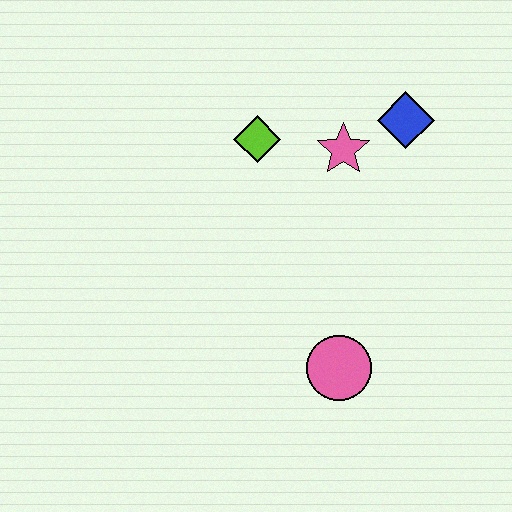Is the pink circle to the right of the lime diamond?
Yes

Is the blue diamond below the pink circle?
No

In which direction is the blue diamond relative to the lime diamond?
The blue diamond is to the right of the lime diamond.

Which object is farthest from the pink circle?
The blue diamond is farthest from the pink circle.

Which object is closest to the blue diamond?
The pink star is closest to the blue diamond.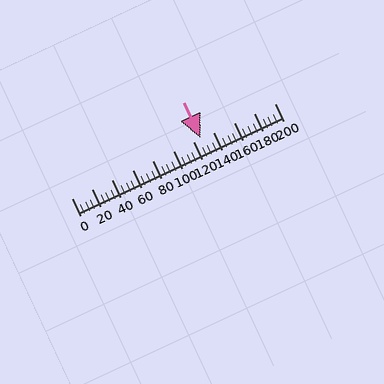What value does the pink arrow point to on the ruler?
The pink arrow points to approximately 127.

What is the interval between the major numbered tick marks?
The major tick marks are spaced 20 units apart.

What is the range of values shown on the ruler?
The ruler shows values from 0 to 200.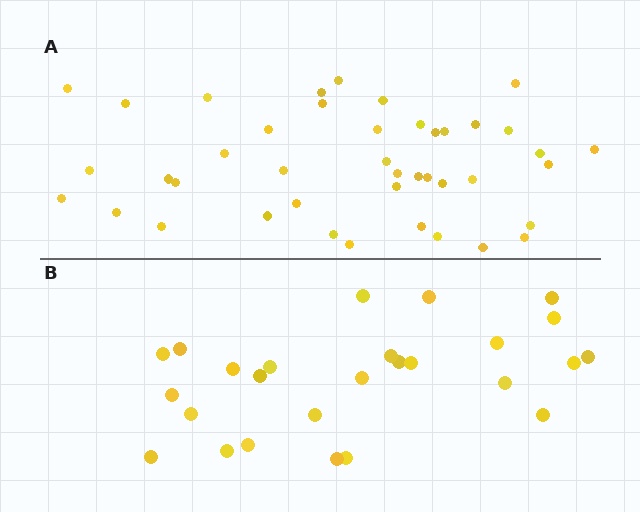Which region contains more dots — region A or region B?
Region A (the top region) has more dots.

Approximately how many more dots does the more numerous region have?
Region A has approximately 15 more dots than region B.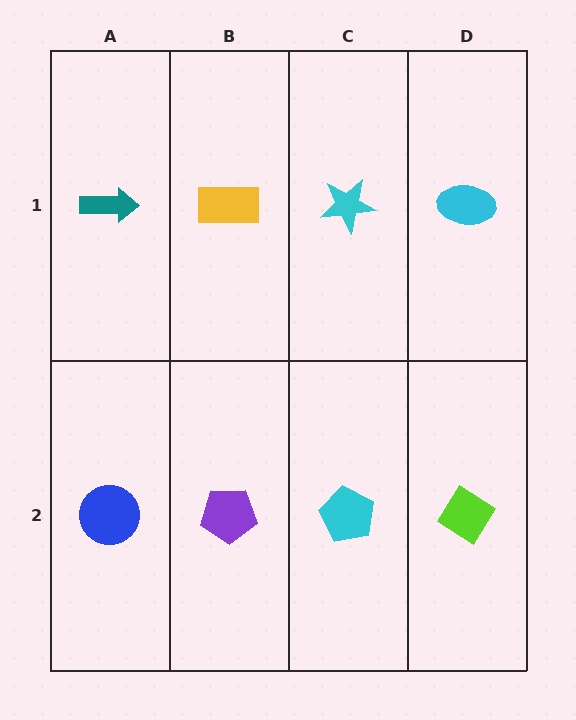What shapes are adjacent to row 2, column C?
A cyan star (row 1, column C), a purple pentagon (row 2, column B), a lime diamond (row 2, column D).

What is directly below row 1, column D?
A lime diamond.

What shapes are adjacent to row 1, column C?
A cyan pentagon (row 2, column C), a yellow rectangle (row 1, column B), a cyan ellipse (row 1, column D).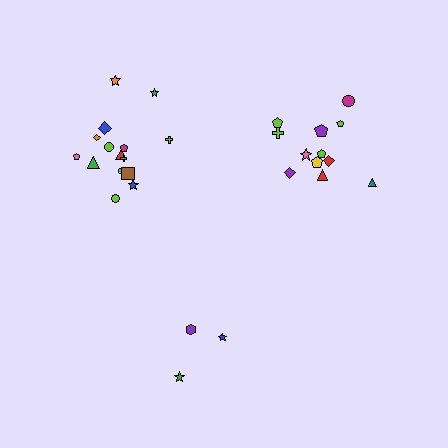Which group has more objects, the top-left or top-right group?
The top-left group.